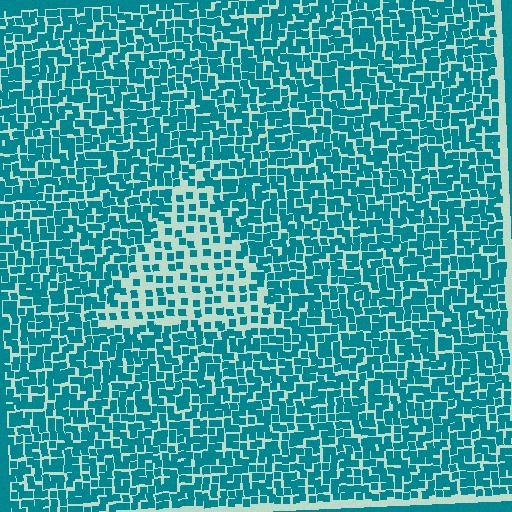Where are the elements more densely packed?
The elements are more densely packed outside the triangle boundary.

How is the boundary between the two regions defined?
The boundary is defined by a change in element density (approximately 2.1x ratio). All elements are the same color, size, and shape.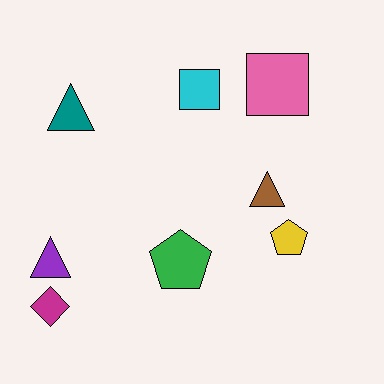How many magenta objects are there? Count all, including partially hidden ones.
There is 1 magenta object.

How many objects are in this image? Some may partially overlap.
There are 8 objects.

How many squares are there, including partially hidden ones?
There are 2 squares.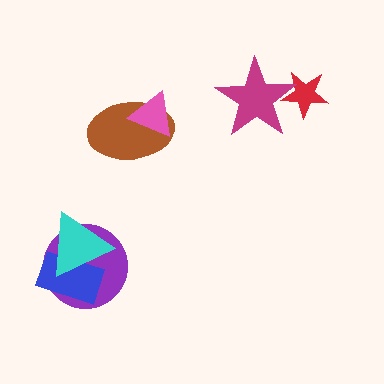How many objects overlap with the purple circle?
2 objects overlap with the purple circle.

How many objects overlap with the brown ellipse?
1 object overlaps with the brown ellipse.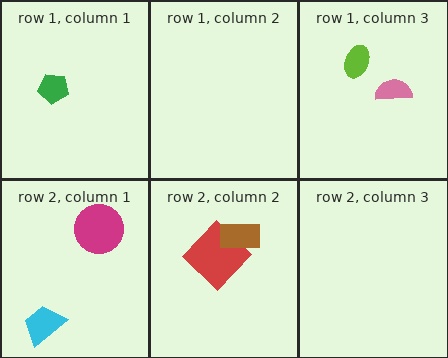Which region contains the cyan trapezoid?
The row 2, column 1 region.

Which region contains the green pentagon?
The row 1, column 1 region.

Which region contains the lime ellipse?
The row 1, column 3 region.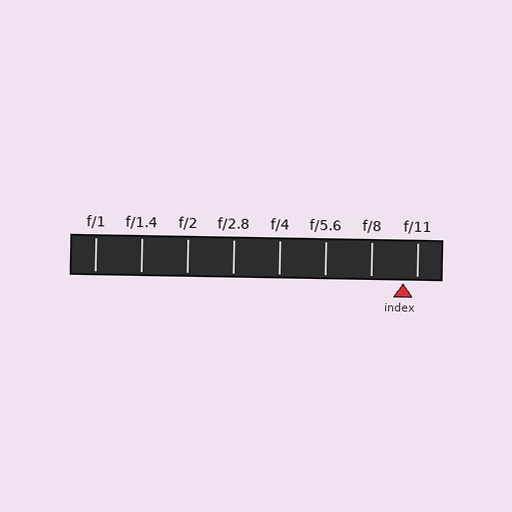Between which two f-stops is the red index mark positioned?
The index mark is between f/8 and f/11.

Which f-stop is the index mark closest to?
The index mark is closest to f/11.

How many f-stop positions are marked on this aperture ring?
There are 8 f-stop positions marked.